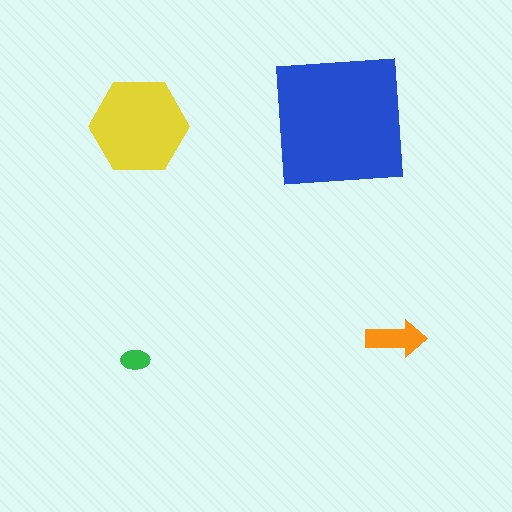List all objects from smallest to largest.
The green ellipse, the orange arrow, the yellow hexagon, the blue square.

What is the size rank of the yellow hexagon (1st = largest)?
2nd.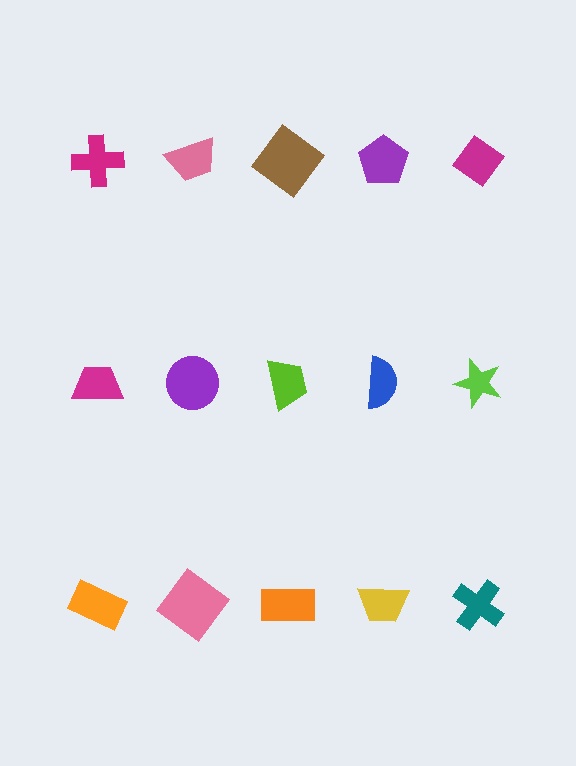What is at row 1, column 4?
A purple pentagon.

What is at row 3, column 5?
A teal cross.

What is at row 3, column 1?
An orange rectangle.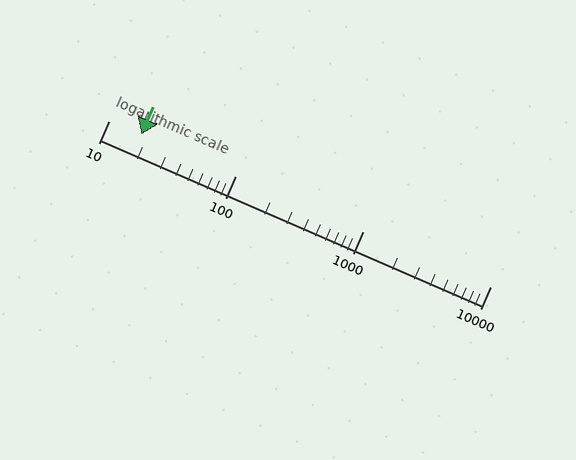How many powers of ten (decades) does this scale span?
The scale spans 3 decades, from 10 to 10000.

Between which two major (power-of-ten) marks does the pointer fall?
The pointer is between 10 and 100.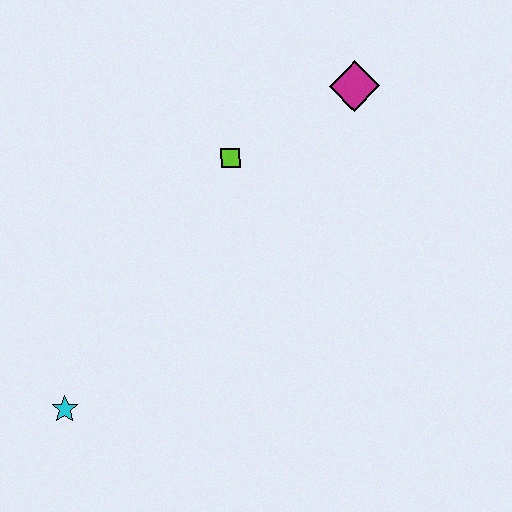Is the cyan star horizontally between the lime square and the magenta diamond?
No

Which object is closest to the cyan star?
The lime square is closest to the cyan star.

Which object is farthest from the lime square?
The cyan star is farthest from the lime square.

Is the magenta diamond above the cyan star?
Yes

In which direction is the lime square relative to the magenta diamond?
The lime square is to the left of the magenta diamond.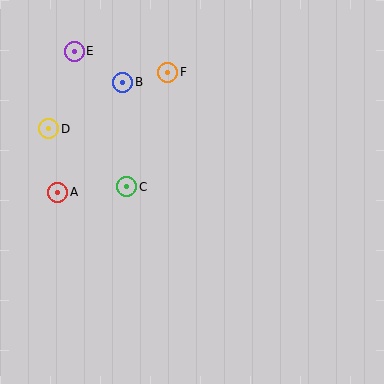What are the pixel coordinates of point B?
Point B is at (122, 82).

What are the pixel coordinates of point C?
Point C is at (127, 187).